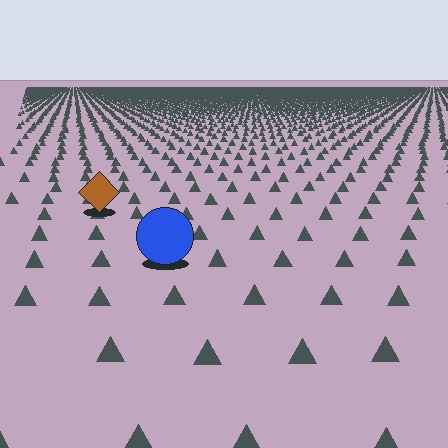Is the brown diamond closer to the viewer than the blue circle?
No. The blue circle is closer — you can tell from the texture gradient: the ground texture is coarser near it.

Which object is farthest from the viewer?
The brown diamond is farthest from the viewer. It appears smaller and the ground texture around it is denser.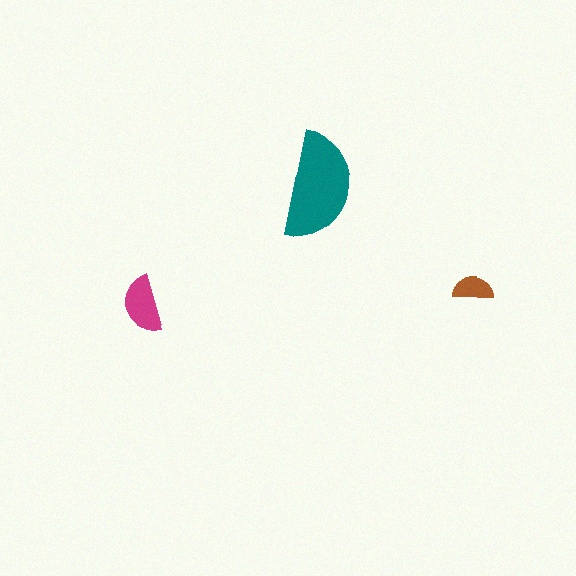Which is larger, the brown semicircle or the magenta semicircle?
The magenta one.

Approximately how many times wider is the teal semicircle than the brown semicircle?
About 2.5 times wider.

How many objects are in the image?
There are 3 objects in the image.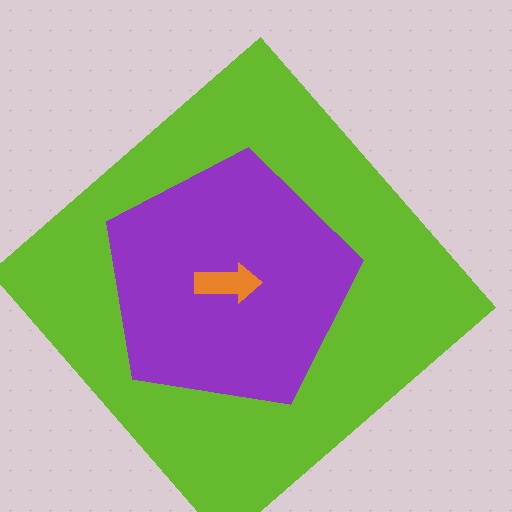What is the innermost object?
The orange arrow.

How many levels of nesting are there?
3.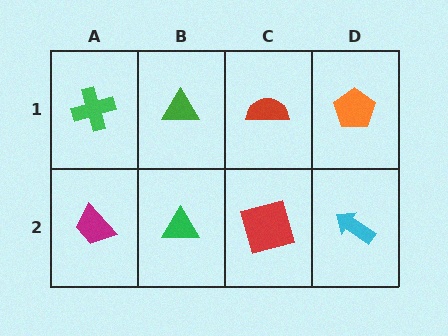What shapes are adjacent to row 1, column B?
A green triangle (row 2, column B), a green cross (row 1, column A), a red semicircle (row 1, column C).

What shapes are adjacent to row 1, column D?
A cyan arrow (row 2, column D), a red semicircle (row 1, column C).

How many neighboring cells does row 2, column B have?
3.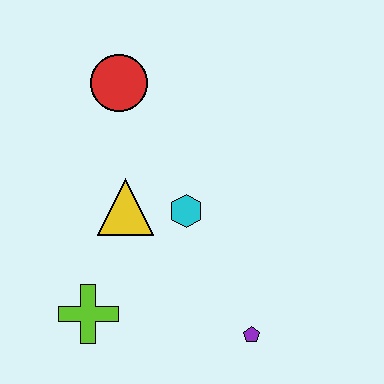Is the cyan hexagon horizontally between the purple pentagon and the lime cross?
Yes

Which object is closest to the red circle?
The yellow triangle is closest to the red circle.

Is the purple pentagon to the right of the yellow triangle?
Yes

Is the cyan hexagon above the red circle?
No